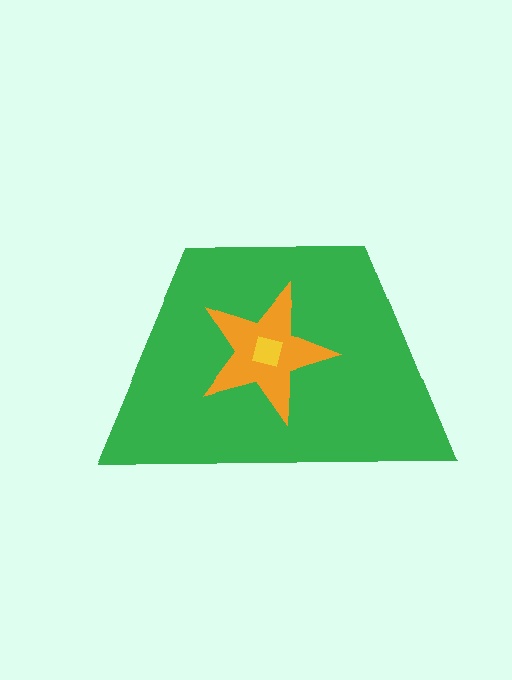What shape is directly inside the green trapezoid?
The orange star.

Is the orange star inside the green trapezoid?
Yes.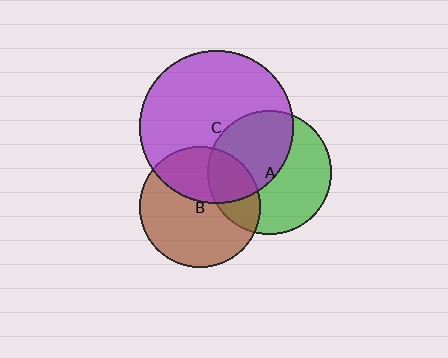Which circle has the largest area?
Circle C (purple).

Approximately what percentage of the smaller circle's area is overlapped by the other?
Approximately 50%.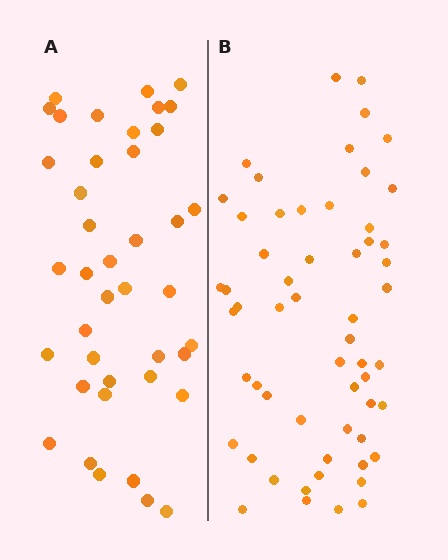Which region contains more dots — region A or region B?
Region B (the right region) has more dots.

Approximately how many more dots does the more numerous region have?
Region B has approximately 15 more dots than region A.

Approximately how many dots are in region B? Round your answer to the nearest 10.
About 60 dots. (The exact count is 57, which rounds to 60.)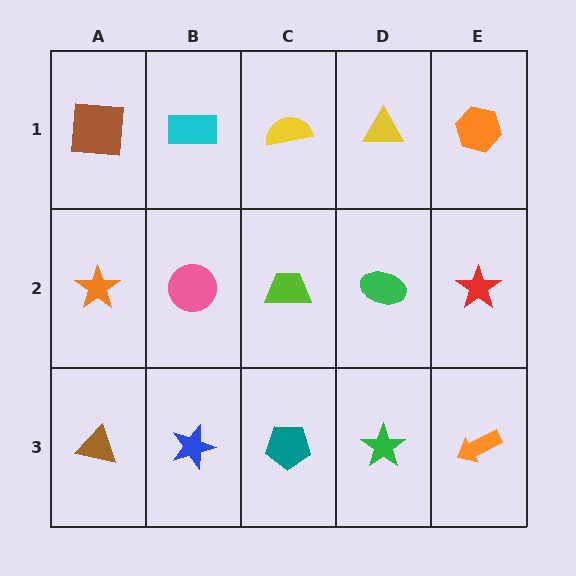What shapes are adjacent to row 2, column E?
An orange hexagon (row 1, column E), an orange arrow (row 3, column E), a green ellipse (row 2, column D).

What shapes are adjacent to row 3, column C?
A lime trapezoid (row 2, column C), a blue star (row 3, column B), a green star (row 3, column D).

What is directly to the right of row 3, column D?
An orange arrow.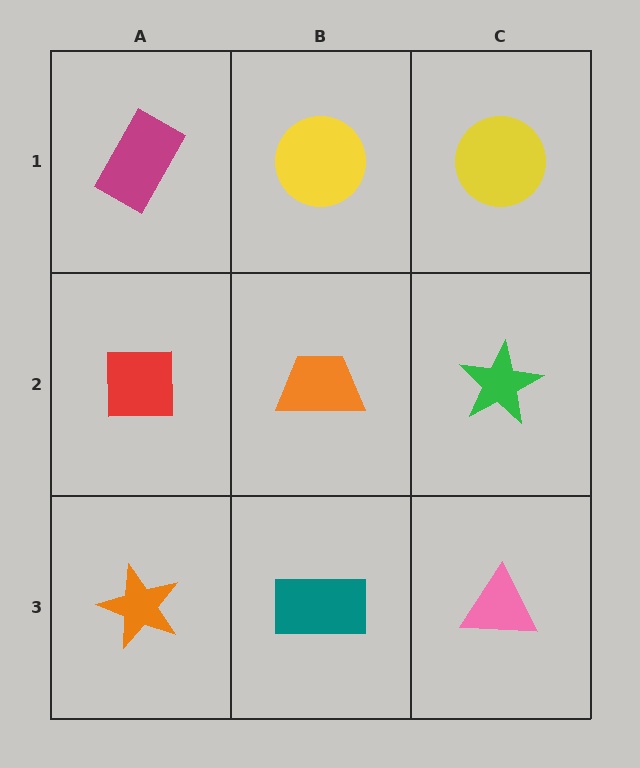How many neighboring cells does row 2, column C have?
3.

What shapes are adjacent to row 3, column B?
An orange trapezoid (row 2, column B), an orange star (row 3, column A), a pink triangle (row 3, column C).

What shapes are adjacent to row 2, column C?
A yellow circle (row 1, column C), a pink triangle (row 3, column C), an orange trapezoid (row 2, column B).